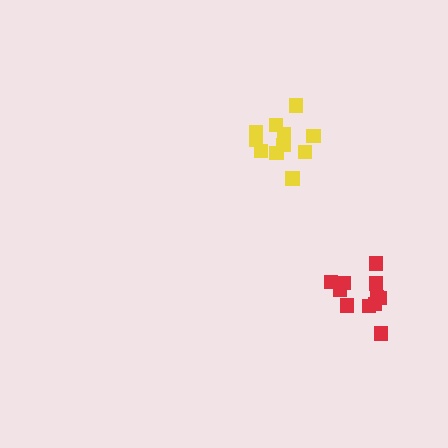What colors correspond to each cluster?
The clusters are colored: red, yellow.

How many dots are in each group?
Group 1: 11 dots, Group 2: 11 dots (22 total).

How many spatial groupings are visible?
There are 2 spatial groupings.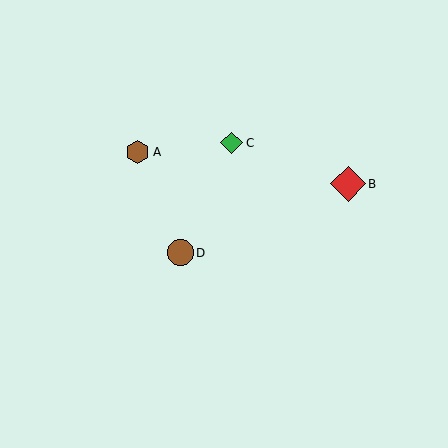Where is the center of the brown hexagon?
The center of the brown hexagon is at (138, 152).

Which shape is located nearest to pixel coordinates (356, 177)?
The red diamond (labeled B) at (348, 184) is nearest to that location.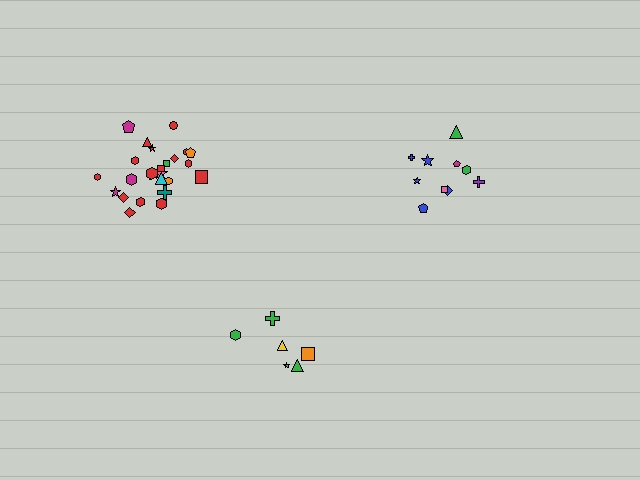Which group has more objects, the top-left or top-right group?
The top-left group.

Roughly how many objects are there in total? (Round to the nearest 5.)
Roughly 40 objects in total.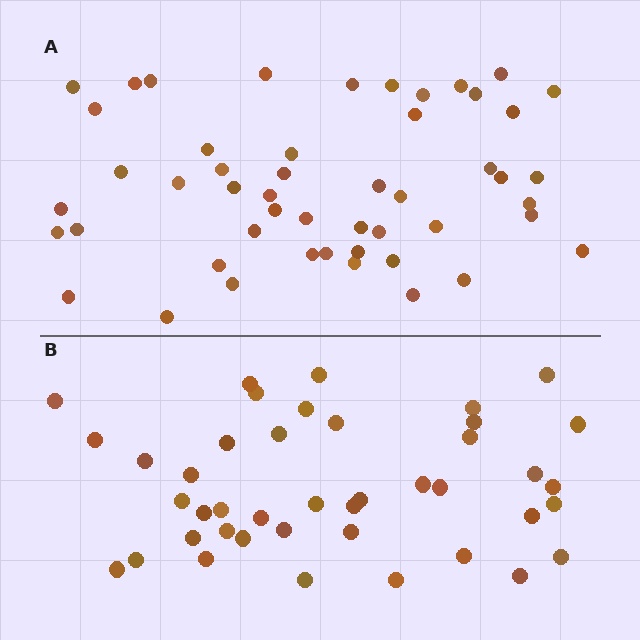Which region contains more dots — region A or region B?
Region A (the top region) has more dots.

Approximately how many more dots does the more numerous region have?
Region A has roughly 8 or so more dots than region B.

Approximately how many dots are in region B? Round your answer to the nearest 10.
About 40 dots. (The exact count is 42, which rounds to 40.)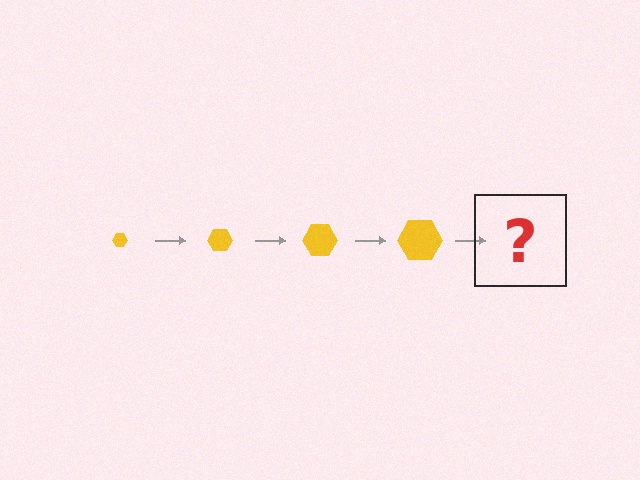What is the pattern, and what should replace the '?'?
The pattern is that the hexagon gets progressively larger each step. The '?' should be a yellow hexagon, larger than the previous one.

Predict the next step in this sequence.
The next step is a yellow hexagon, larger than the previous one.